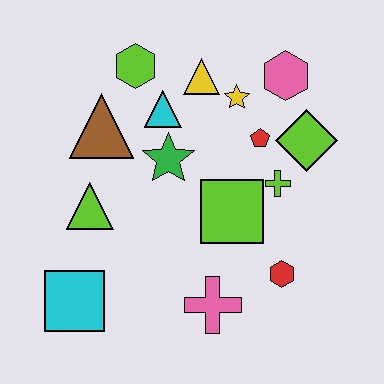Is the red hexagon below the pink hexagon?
Yes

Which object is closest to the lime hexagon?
The cyan triangle is closest to the lime hexagon.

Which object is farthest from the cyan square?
The pink hexagon is farthest from the cyan square.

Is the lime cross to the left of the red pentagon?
No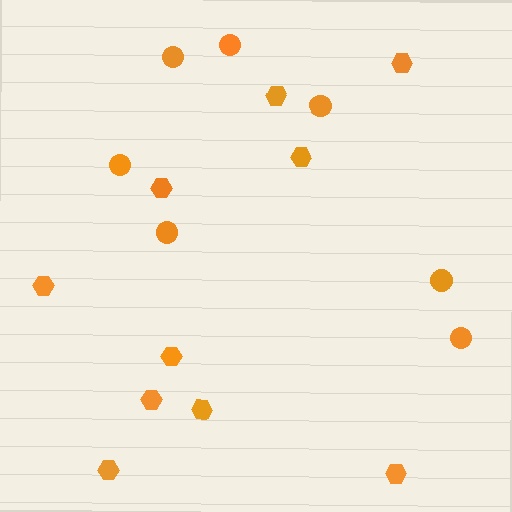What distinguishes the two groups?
There are 2 groups: one group of hexagons (10) and one group of circles (7).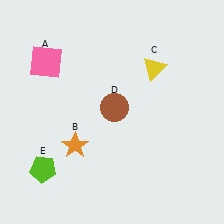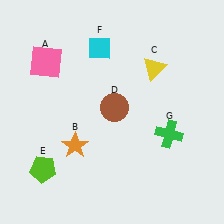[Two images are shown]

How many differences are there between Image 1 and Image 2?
There are 2 differences between the two images.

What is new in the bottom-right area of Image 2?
A green cross (G) was added in the bottom-right area of Image 2.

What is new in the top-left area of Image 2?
A cyan diamond (F) was added in the top-left area of Image 2.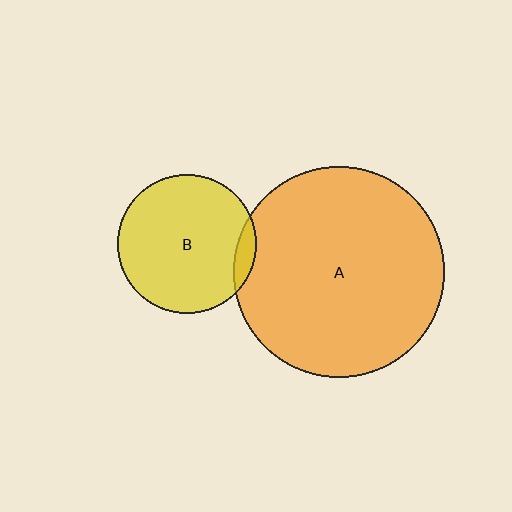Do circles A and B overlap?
Yes.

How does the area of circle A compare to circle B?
Approximately 2.3 times.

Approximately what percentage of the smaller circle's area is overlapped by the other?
Approximately 5%.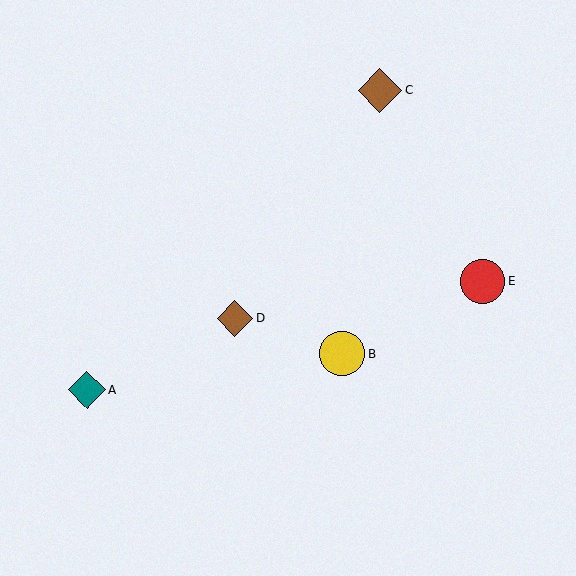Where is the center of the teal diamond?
The center of the teal diamond is at (87, 390).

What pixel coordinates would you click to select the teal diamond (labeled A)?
Click at (87, 390) to select the teal diamond A.